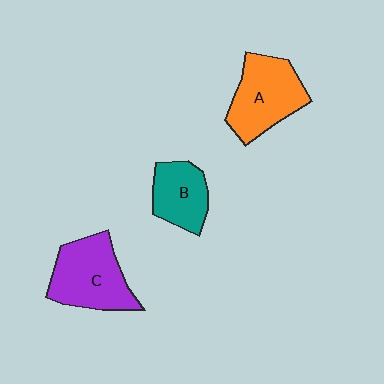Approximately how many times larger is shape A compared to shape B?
Approximately 1.4 times.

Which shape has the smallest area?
Shape B (teal).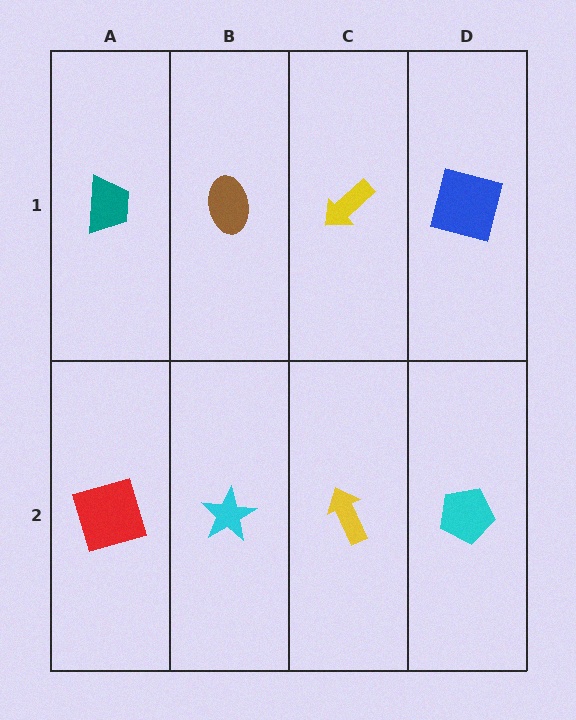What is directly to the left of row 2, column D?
A yellow arrow.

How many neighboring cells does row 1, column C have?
3.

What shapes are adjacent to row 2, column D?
A blue square (row 1, column D), a yellow arrow (row 2, column C).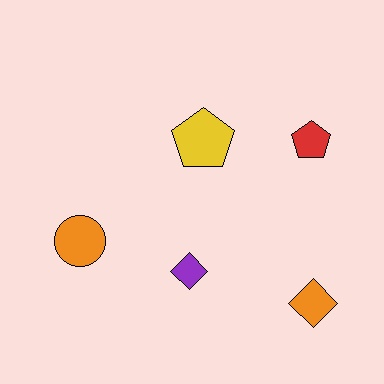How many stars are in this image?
There are no stars.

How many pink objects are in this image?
There are no pink objects.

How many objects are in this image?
There are 5 objects.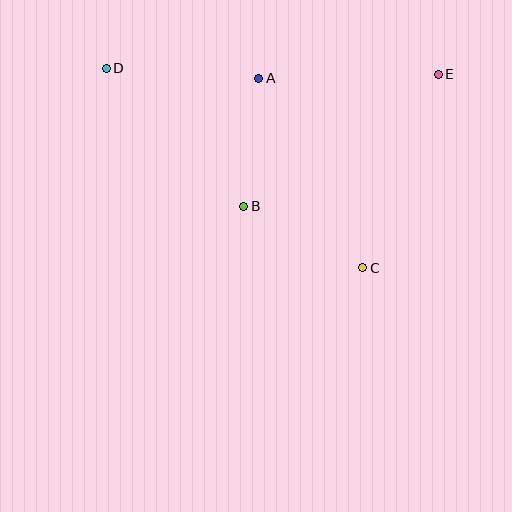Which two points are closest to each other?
Points A and B are closest to each other.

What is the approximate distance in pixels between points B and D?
The distance between B and D is approximately 195 pixels.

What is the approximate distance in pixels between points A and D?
The distance between A and D is approximately 153 pixels.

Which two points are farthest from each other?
Points D and E are farthest from each other.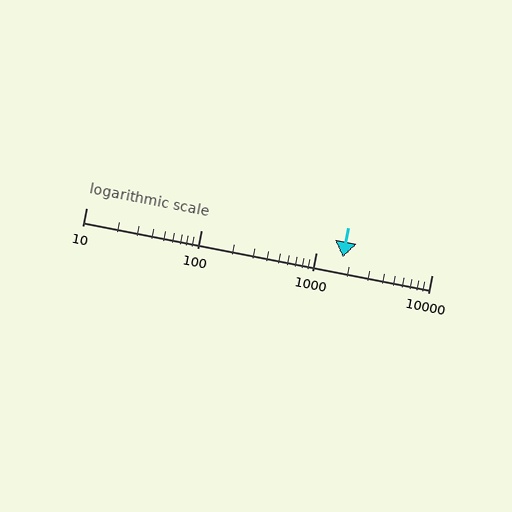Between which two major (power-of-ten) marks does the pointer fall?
The pointer is between 1000 and 10000.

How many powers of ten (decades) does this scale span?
The scale spans 3 decades, from 10 to 10000.